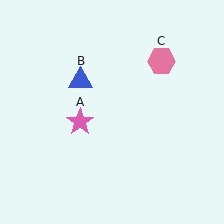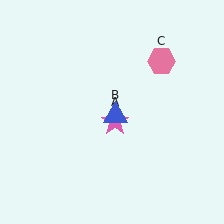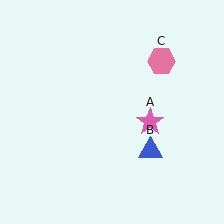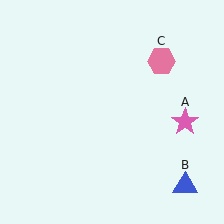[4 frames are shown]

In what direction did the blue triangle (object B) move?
The blue triangle (object B) moved down and to the right.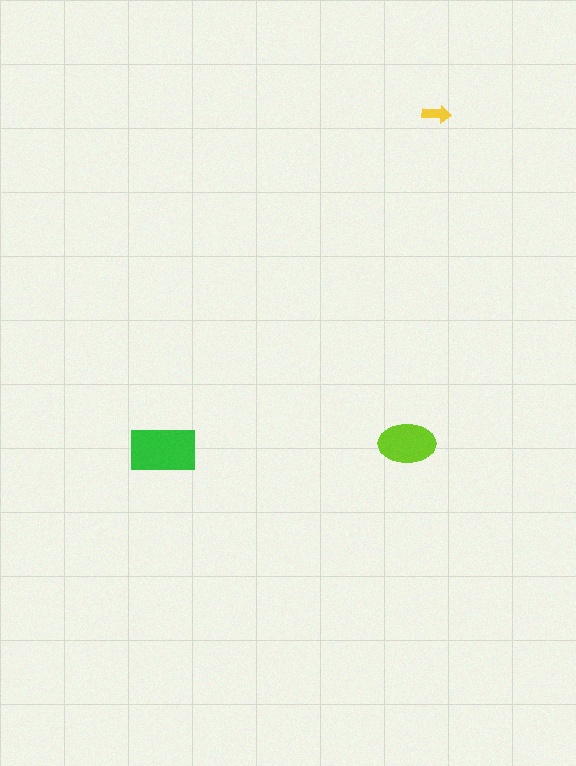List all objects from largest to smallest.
The green rectangle, the lime ellipse, the yellow arrow.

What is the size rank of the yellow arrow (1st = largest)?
3rd.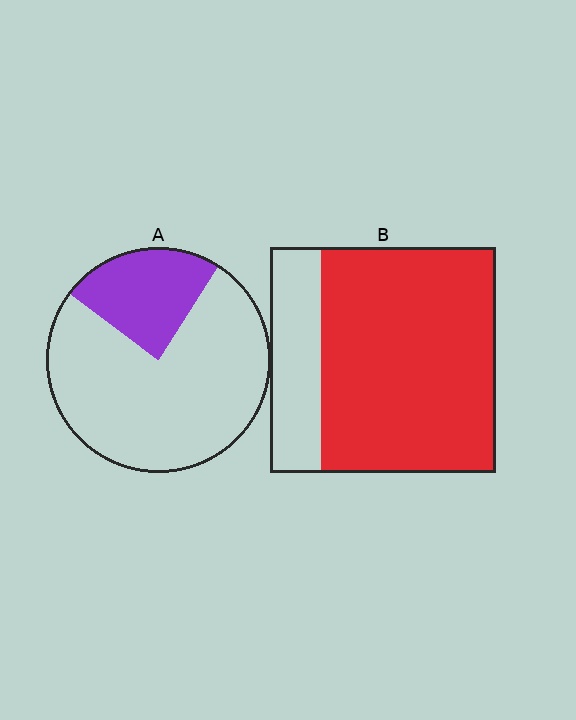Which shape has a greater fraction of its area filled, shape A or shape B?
Shape B.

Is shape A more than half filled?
No.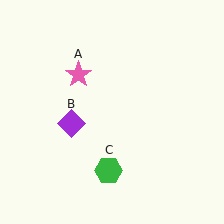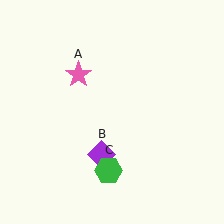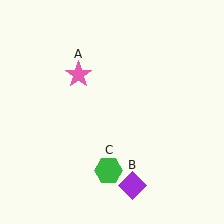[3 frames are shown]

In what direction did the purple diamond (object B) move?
The purple diamond (object B) moved down and to the right.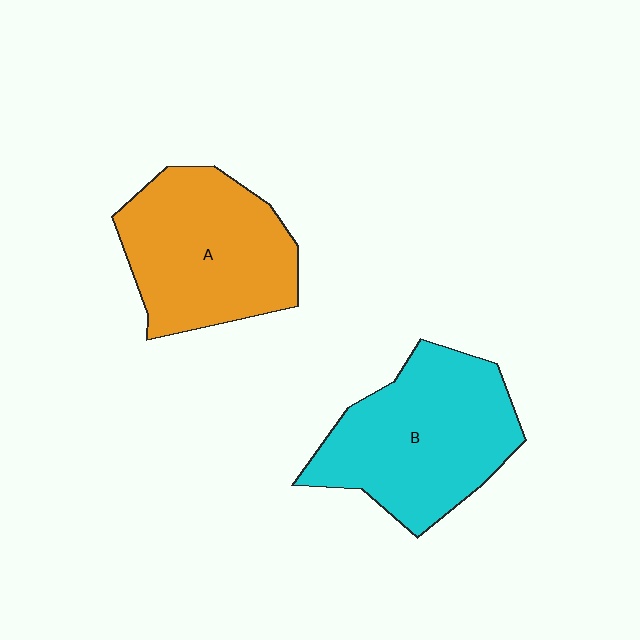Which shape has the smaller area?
Shape A (orange).